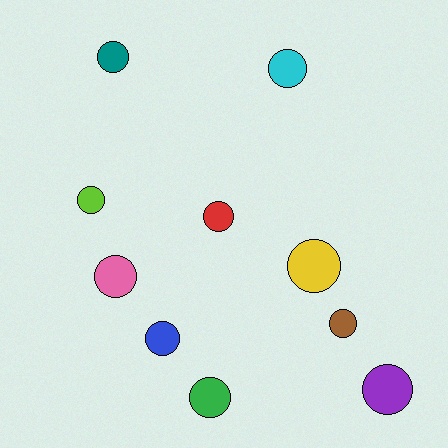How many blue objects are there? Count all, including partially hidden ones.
There is 1 blue object.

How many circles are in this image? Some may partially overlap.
There are 10 circles.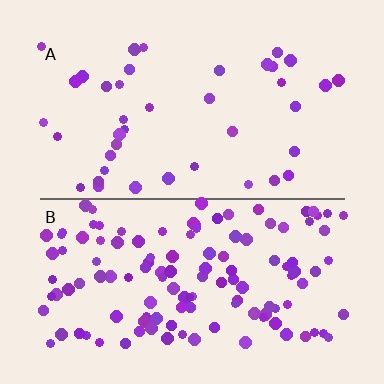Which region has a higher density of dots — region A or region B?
B (the bottom).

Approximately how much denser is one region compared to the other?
Approximately 3.1× — region B over region A.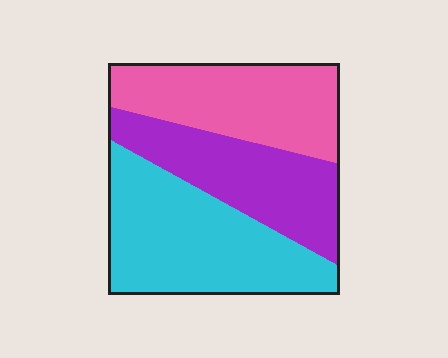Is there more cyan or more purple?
Cyan.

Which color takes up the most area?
Cyan, at roughly 40%.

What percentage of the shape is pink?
Pink takes up about one third (1/3) of the shape.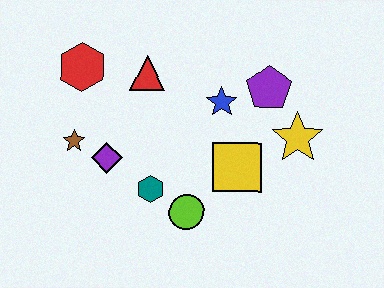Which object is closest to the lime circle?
The teal hexagon is closest to the lime circle.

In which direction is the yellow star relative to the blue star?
The yellow star is to the right of the blue star.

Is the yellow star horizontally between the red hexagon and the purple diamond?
No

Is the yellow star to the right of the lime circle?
Yes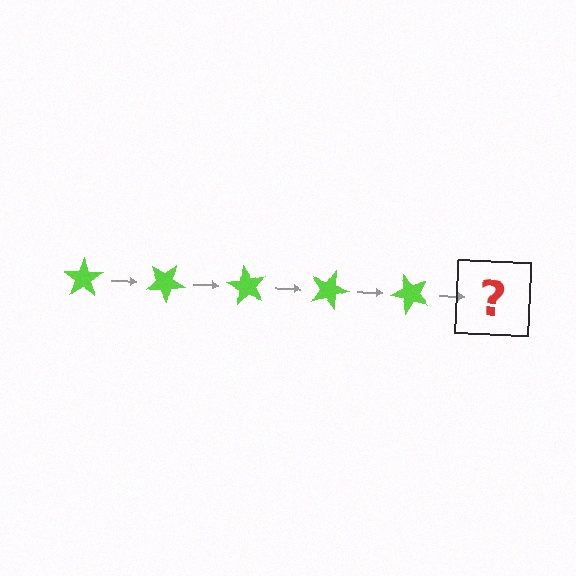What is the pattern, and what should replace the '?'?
The pattern is that the star rotates 30 degrees each step. The '?' should be a lime star rotated 150 degrees.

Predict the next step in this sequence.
The next step is a lime star rotated 150 degrees.